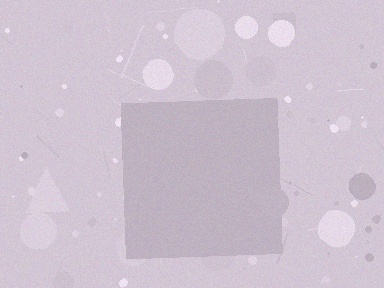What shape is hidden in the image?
A square is hidden in the image.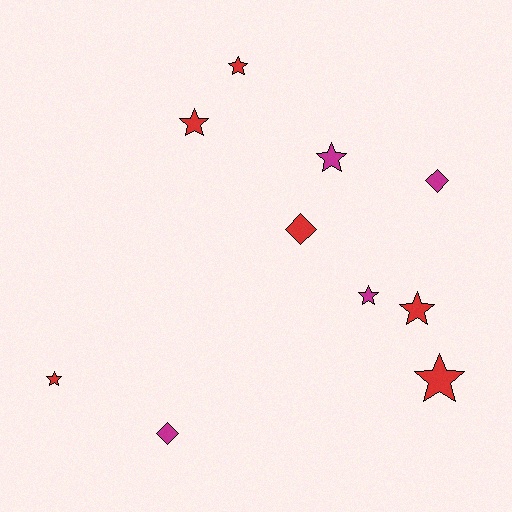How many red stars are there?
There are 5 red stars.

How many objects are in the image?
There are 10 objects.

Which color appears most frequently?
Red, with 6 objects.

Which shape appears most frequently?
Star, with 7 objects.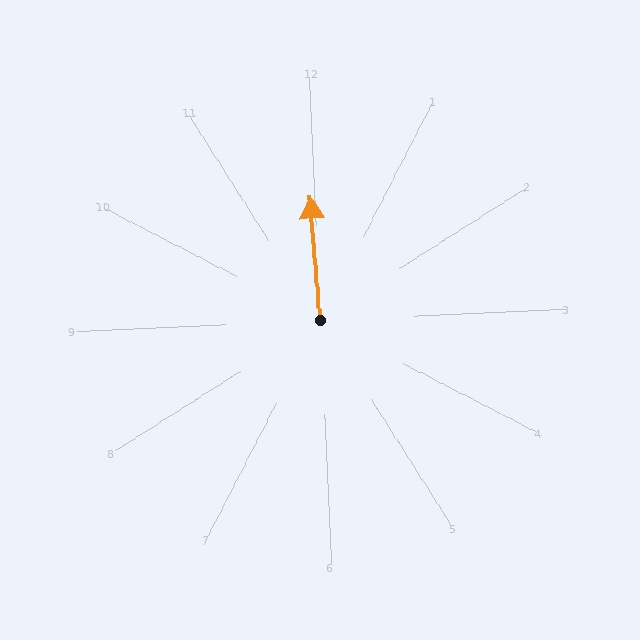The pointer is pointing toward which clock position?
Roughly 12 o'clock.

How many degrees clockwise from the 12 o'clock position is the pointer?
Approximately 358 degrees.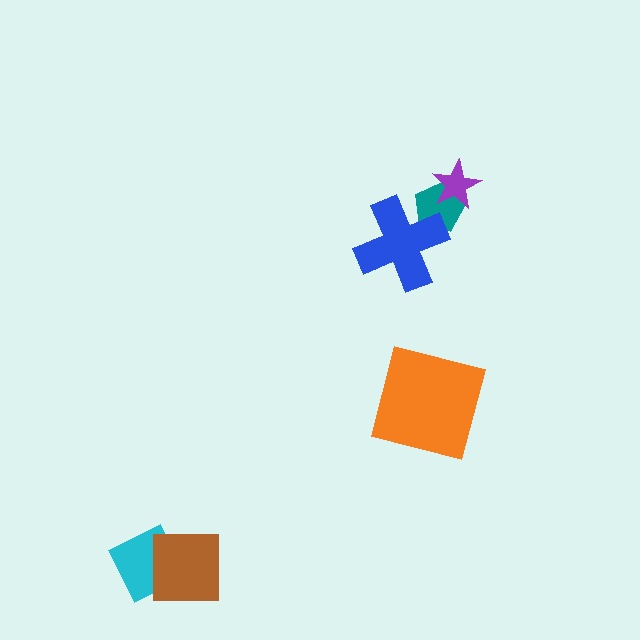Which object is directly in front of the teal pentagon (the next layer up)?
The blue cross is directly in front of the teal pentagon.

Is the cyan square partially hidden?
Yes, it is partially covered by another shape.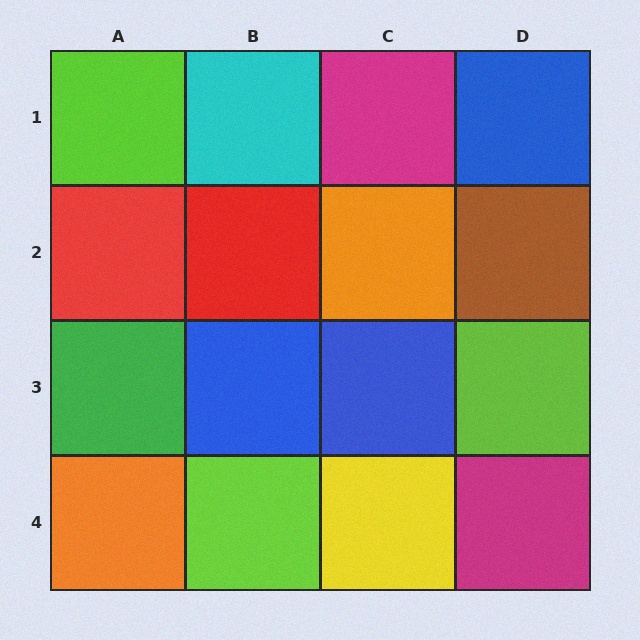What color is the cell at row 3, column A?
Green.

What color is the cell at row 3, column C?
Blue.